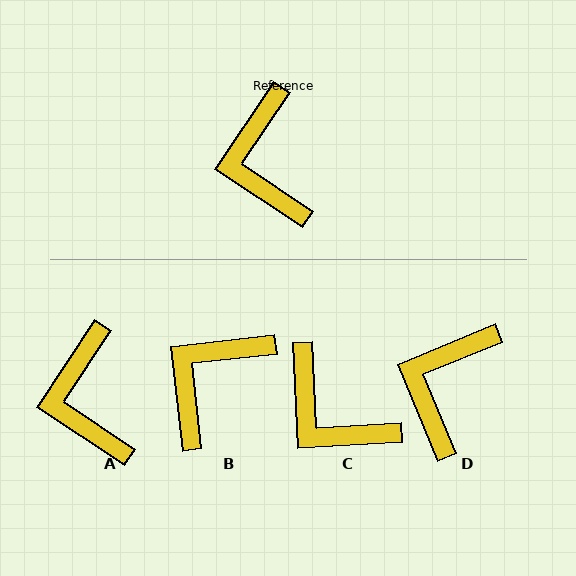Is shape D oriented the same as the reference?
No, it is off by about 34 degrees.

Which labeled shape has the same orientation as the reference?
A.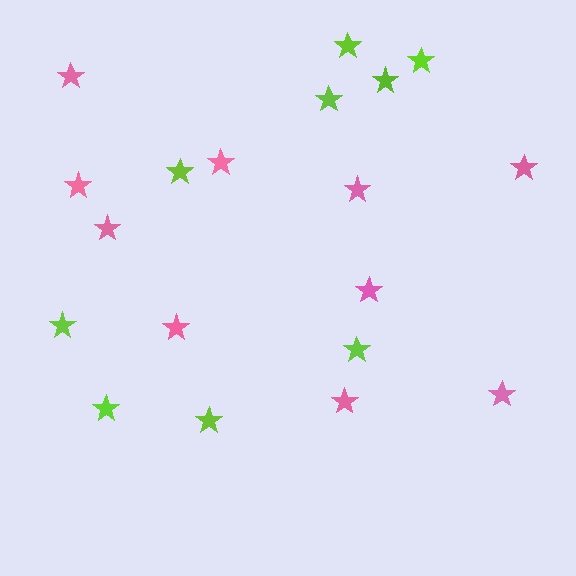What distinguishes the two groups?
There are 2 groups: one group of pink stars (10) and one group of lime stars (9).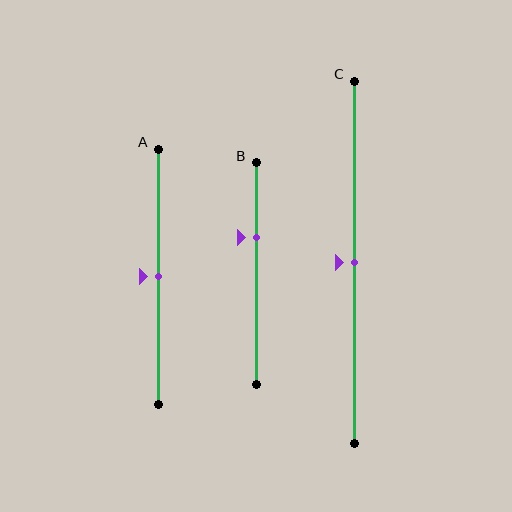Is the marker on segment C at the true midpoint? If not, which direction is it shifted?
Yes, the marker on segment C is at the true midpoint.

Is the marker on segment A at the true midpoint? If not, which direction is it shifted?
Yes, the marker on segment A is at the true midpoint.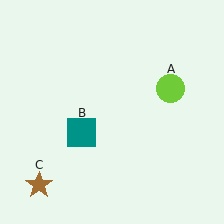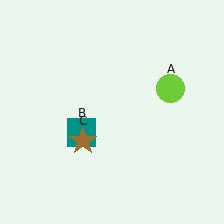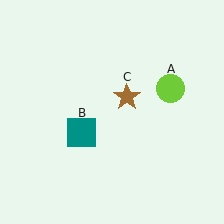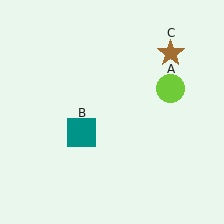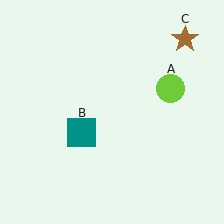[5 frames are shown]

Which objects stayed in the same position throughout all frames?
Lime circle (object A) and teal square (object B) remained stationary.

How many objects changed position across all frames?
1 object changed position: brown star (object C).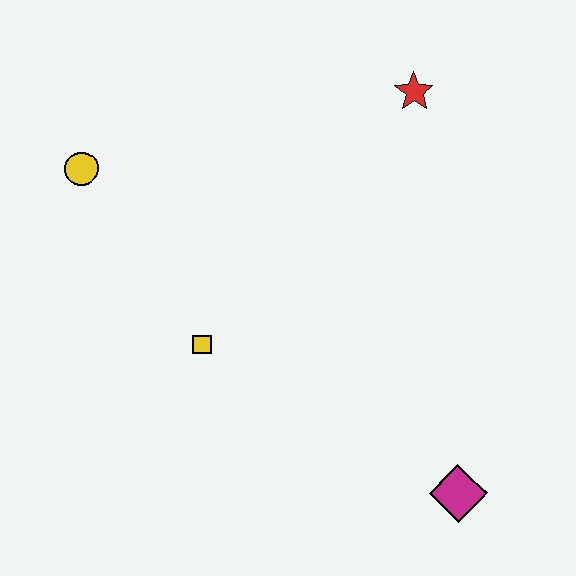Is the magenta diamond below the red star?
Yes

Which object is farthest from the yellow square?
The red star is farthest from the yellow square.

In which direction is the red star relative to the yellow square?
The red star is above the yellow square.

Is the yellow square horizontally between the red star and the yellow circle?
Yes